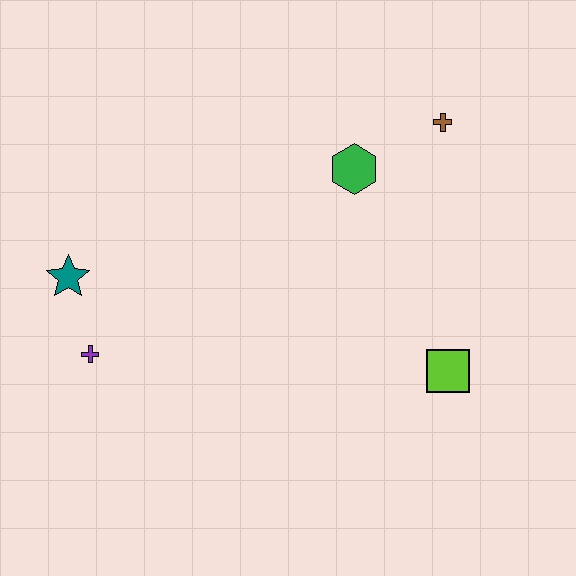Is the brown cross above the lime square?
Yes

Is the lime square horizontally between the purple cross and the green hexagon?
No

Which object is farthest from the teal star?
The brown cross is farthest from the teal star.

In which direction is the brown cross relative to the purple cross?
The brown cross is to the right of the purple cross.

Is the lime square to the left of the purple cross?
No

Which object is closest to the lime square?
The green hexagon is closest to the lime square.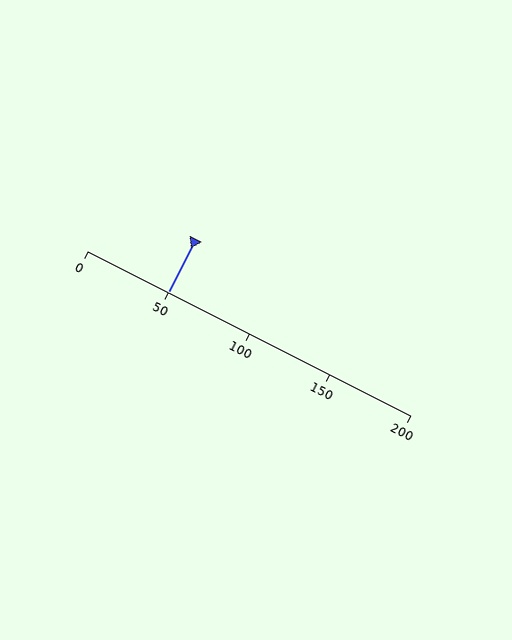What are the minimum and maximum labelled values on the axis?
The axis runs from 0 to 200.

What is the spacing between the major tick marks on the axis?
The major ticks are spaced 50 apart.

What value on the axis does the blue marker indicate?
The marker indicates approximately 50.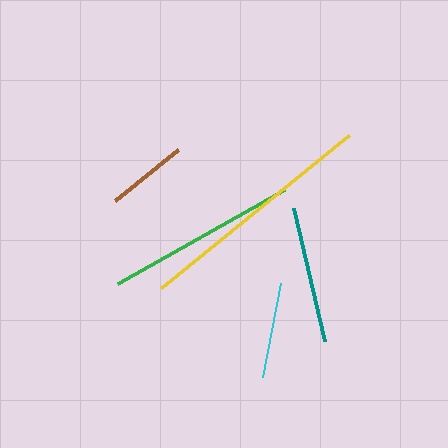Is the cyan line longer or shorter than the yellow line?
The yellow line is longer than the cyan line.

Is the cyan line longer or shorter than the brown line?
The cyan line is longer than the brown line.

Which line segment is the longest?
The yellow line is the longest at approximately 242 pixels.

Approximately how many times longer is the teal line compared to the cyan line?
The teal line is approximately 1.4 times the length of the cyan line.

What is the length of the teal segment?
The teal segment is approximately 137 pixels long.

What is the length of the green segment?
The green segment is approximately 192 pixels long.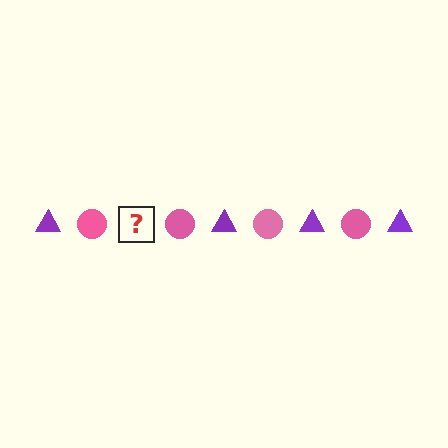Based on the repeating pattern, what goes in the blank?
The blank should be a purple triangle.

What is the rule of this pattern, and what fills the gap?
The rule is that the pattern alternates between purple triangle and pink circle. The gap should be filled with a purple triangle.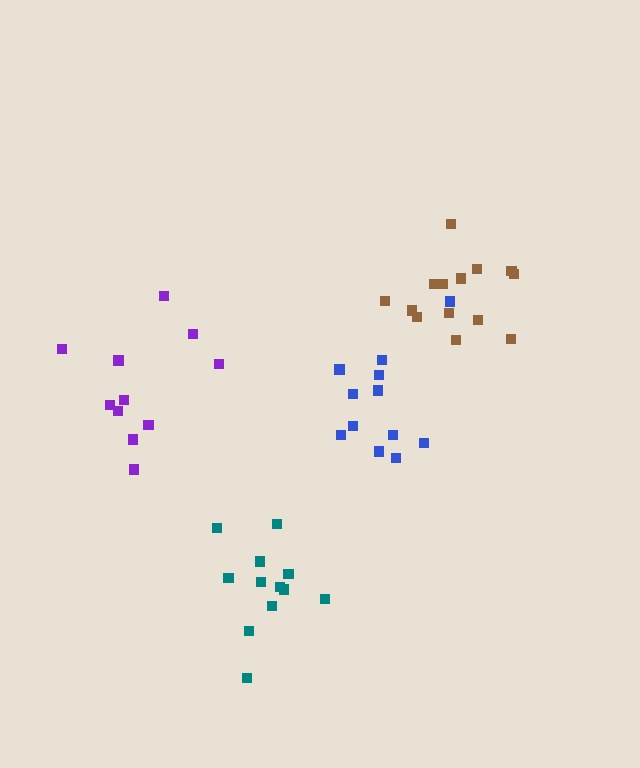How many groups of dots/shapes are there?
There are 4 groups.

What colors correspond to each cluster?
The clusters are colored: teal, brown, blue, purple.